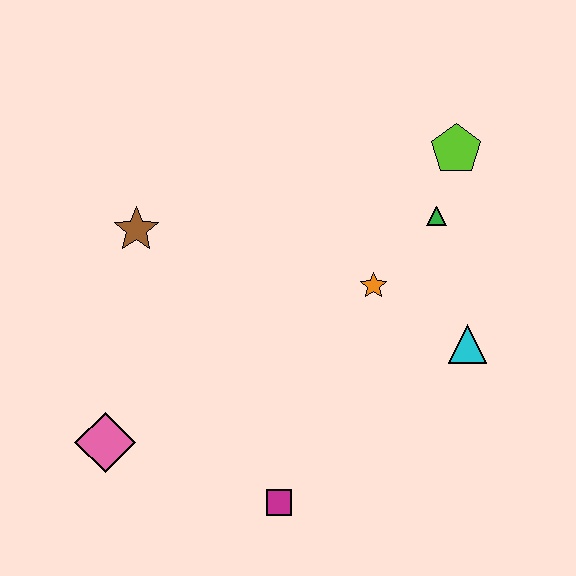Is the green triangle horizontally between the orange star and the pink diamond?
No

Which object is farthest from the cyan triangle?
The pink diamond is farthest from the cyan triangle.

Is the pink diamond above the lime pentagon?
No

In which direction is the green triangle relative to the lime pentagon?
The green triangle is below the lime pentagon.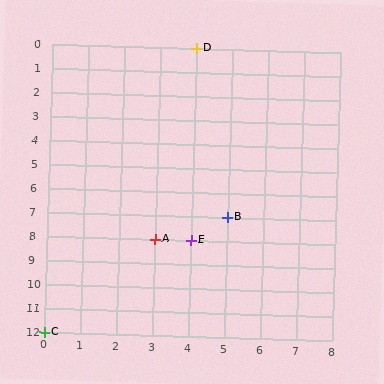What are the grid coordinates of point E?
Point E is at grid coordinates (4, 8).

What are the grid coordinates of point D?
Point D is at grid coordinates (4, 0).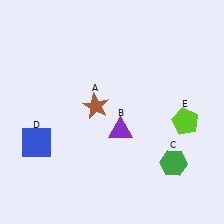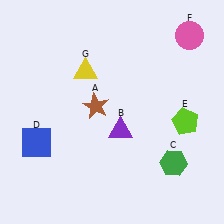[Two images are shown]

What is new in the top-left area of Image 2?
A yellow triangle (G) was added in the top-left area of Image 2.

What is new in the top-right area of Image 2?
A pink circle (F) was added in the top-right area of Image 2.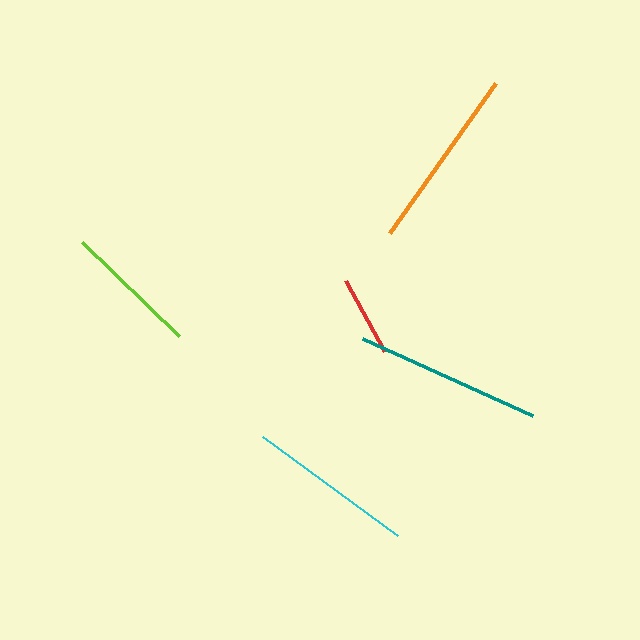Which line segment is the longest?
The teal line is the longest at approximately 187 pixels.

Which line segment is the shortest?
The red line is the shortest at approximately 81 pixels.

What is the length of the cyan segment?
The cyan segment is approximately 166 pixels long.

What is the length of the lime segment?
The lime segment is approximately 135 pixels long.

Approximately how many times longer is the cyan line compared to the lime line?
The cyan line is approximately 1.2 times the length of the lime line.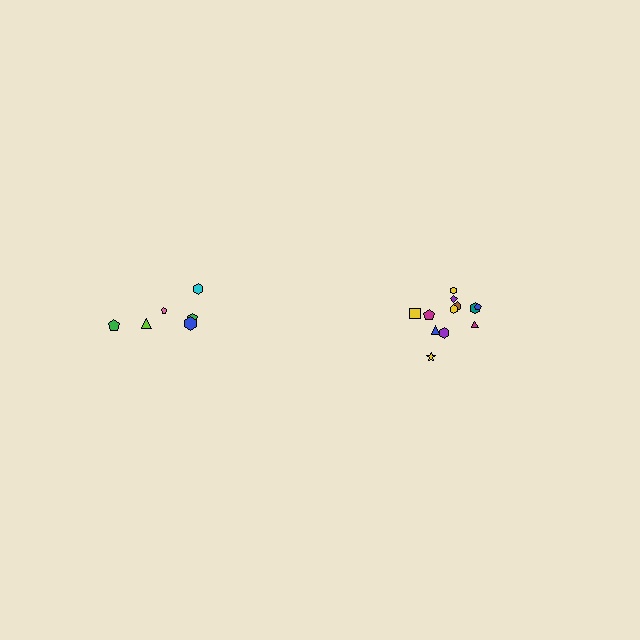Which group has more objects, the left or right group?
The right group.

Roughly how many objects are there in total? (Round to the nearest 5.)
Roughly 20 objects in total.